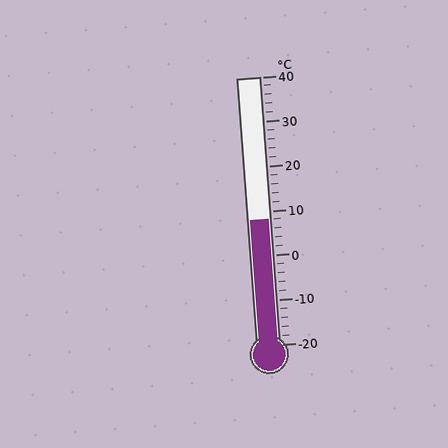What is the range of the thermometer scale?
The thermometer scale ranges from -20°C to 40°C.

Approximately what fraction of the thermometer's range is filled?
The thermometer is filled to approximately 45% of its range.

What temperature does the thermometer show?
The thermometer shows approximately 8°C.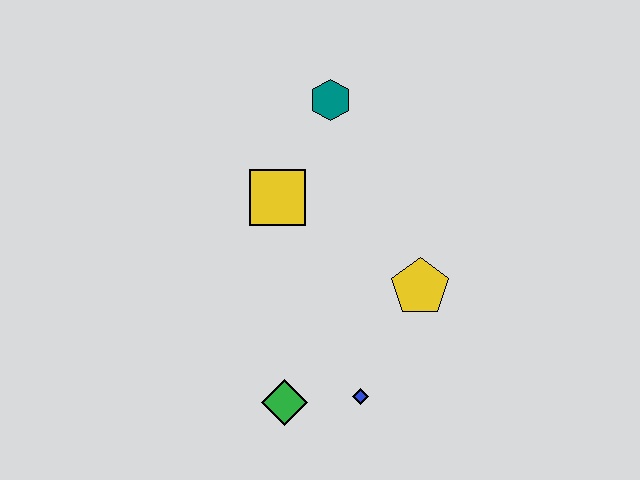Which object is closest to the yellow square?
The teal hexagon is closest to the yellow square.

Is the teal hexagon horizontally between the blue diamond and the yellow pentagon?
No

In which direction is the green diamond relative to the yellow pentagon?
The green diamond is to the left of the yellow pentagon.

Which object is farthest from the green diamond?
The teal hexagon is farthest from the green diamond.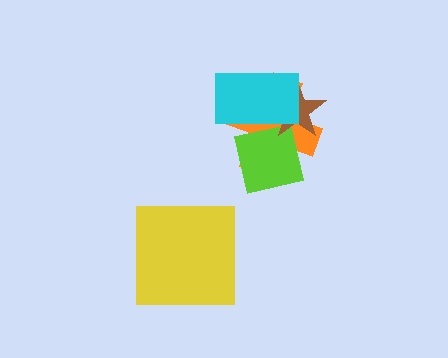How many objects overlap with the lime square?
2 objects overlap with the lime square.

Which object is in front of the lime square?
The cyan rectangle is in front of the lime square.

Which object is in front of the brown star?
The cyan rectangle is in front of the brown star.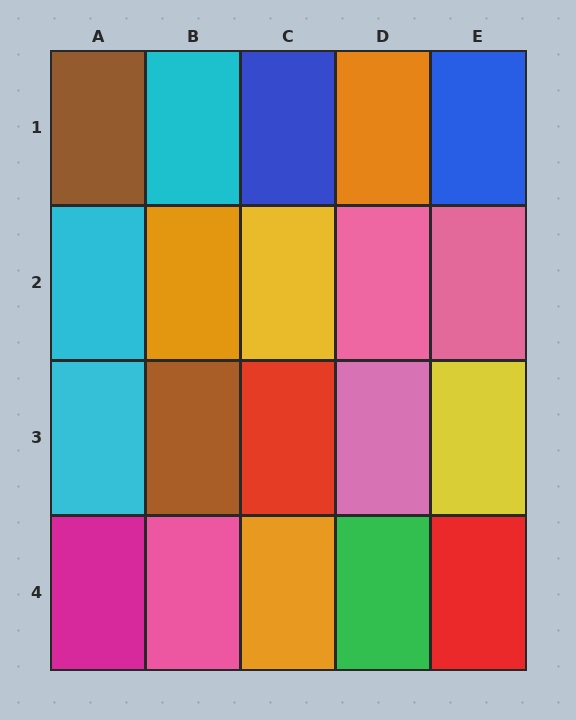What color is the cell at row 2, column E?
Pink.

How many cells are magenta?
1 cell is magenta.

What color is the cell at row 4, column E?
Red.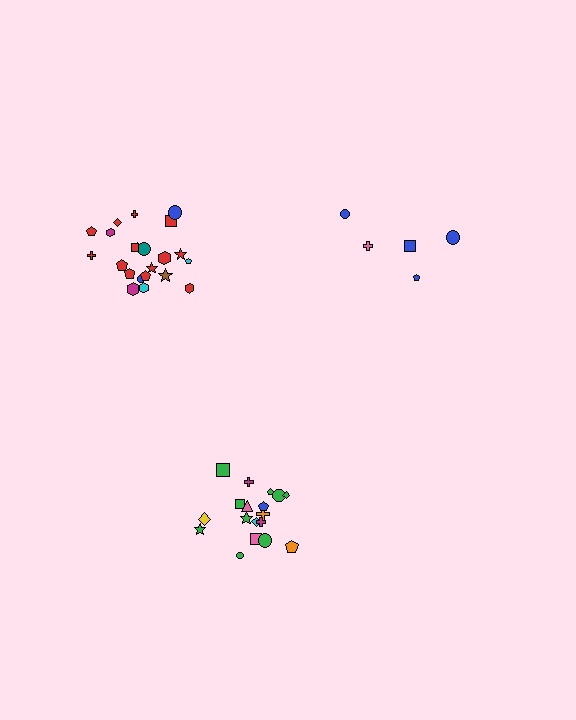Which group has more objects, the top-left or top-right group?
The top-left group.